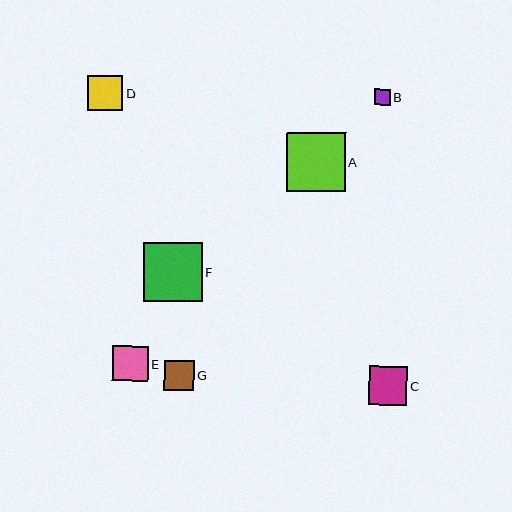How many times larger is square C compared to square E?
Square C is approximately 1.1 times the size of square E.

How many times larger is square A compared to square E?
Square A is approximately 1.7 times the size of square E.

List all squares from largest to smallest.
From largest to smallest: F, A, C, E, D, G, B.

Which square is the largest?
Square F is the largest with a size of approximately 59 pixels.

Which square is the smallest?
Square B is the smallest with a size of approximately 16 pixels.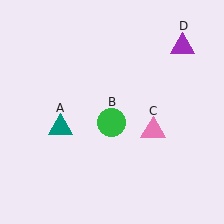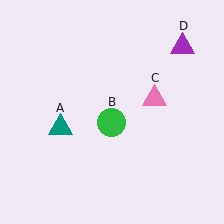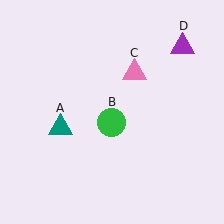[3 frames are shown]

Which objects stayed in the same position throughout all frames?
Teal triangle (object A) and green circle (object B) and purple triangle (object D) remained stationary.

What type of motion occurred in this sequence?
The pink triangle (object C) rotated counterclockwise around the center of the scene.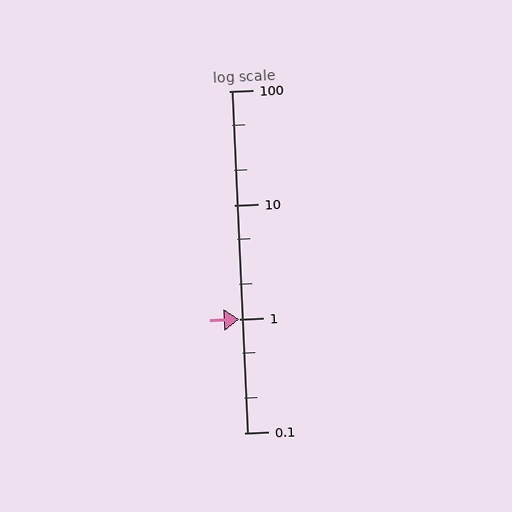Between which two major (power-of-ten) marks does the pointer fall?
The pointer is between 1 and 10.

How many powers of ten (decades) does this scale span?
The scale spans 3 decades, from 0.1 to 100.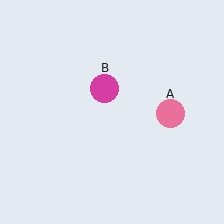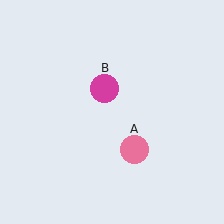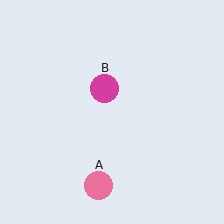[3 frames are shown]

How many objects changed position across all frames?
1 object changed position: pink circle (object A).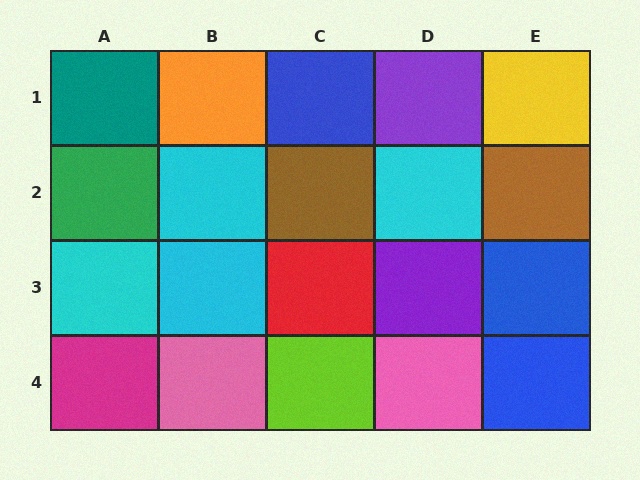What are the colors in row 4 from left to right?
Magenta, pink, lime, pink, blue.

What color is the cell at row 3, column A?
Cyan.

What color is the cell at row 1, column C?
Blue.